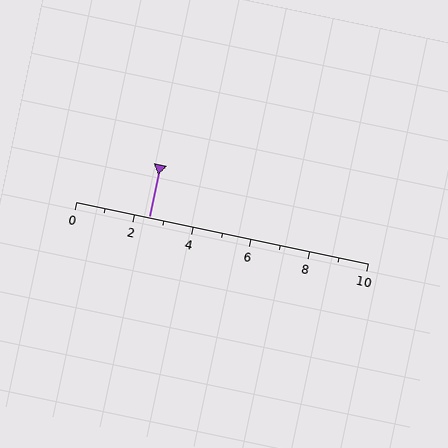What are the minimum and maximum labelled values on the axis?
The axis runs from 0 to 10.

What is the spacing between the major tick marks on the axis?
The major ticks are spaced 2 apart.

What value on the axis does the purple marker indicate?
The marker indicates approximately 2.5.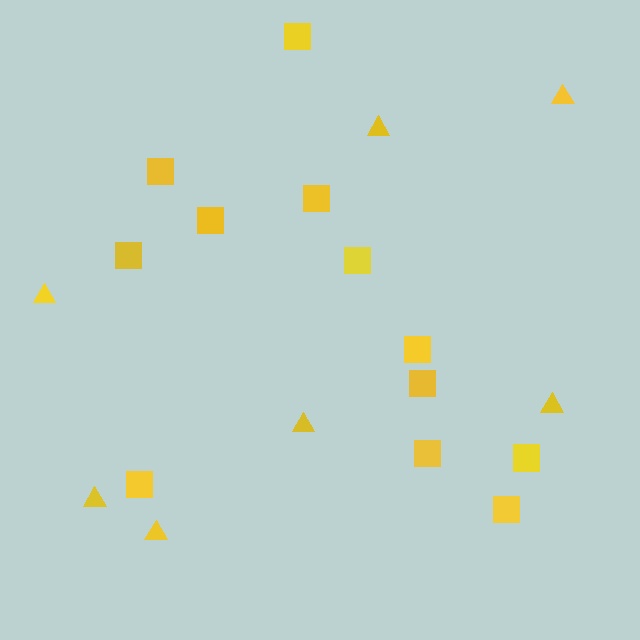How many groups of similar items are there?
There are 2 groups: one group of triangles (7) and one group of squares (12).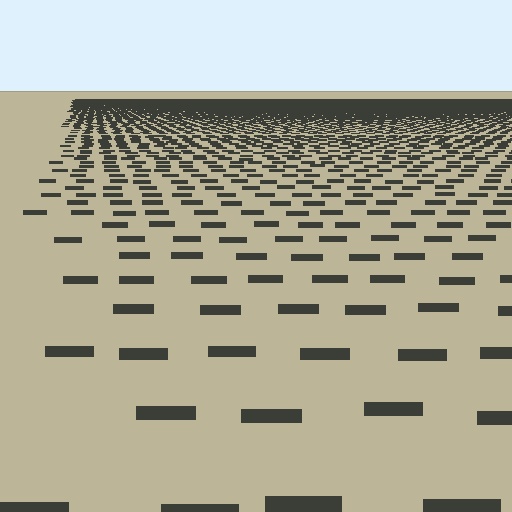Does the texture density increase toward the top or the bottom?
Density increases toward the top.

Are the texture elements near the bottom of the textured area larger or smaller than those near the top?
Larger. Near the bottom, elements are closer to the viewer and appear at a bigger on-screen size.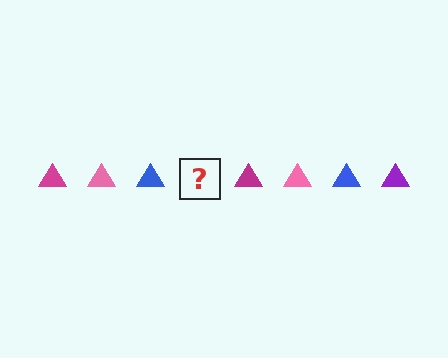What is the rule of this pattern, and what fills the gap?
The rule is that the pattern cycles through magenta, pink, blue, purple triangles. The gap should be filled with a purple triangle.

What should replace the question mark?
The question mark should be replaced with a purple triangle.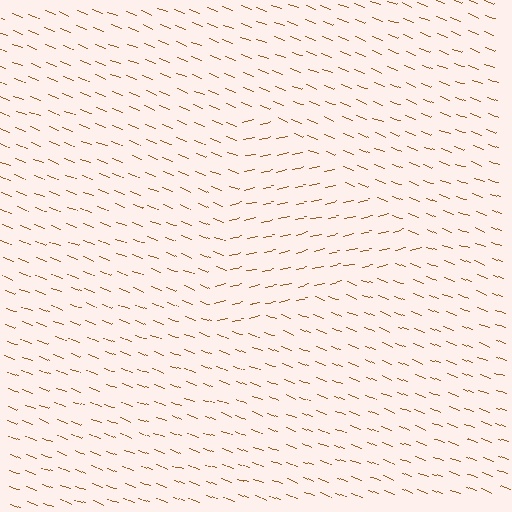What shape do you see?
I see a triangle.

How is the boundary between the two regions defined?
The boundary is defined purely by a change in line orientation (approximately 34 degrees difference). All lines are the same color and thickness.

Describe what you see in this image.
The image is filled with small brown line segments. A triangle region in the image has lines oriented differently from the surrounding lines, creating a visible texture boundary.